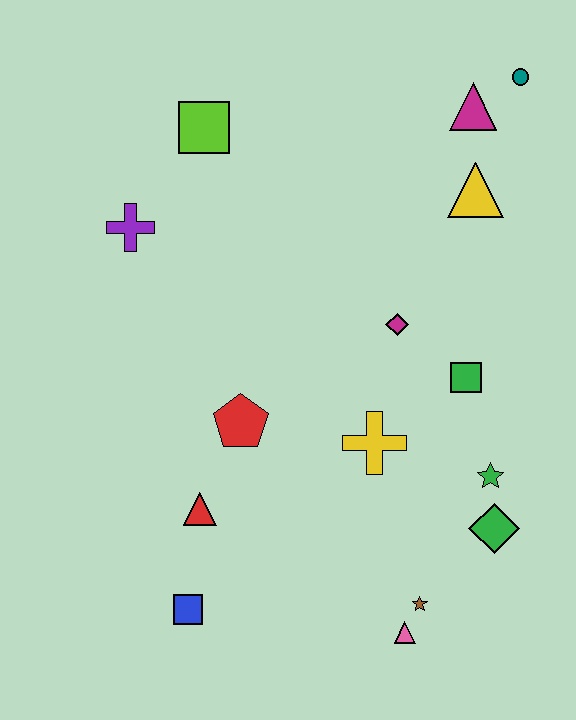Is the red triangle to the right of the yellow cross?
No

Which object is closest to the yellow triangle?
The magenta triangle is closest to the yellow triangle.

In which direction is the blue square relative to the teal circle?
The blue square is below the teal circle.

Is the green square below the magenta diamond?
Yes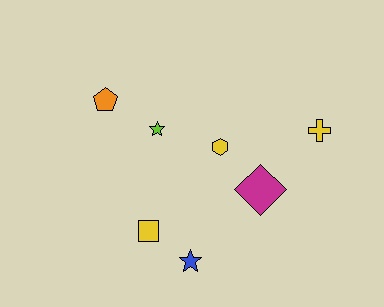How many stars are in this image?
There are 2 stars.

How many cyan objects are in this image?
There are no cyan objects.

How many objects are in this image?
There are 7 objects.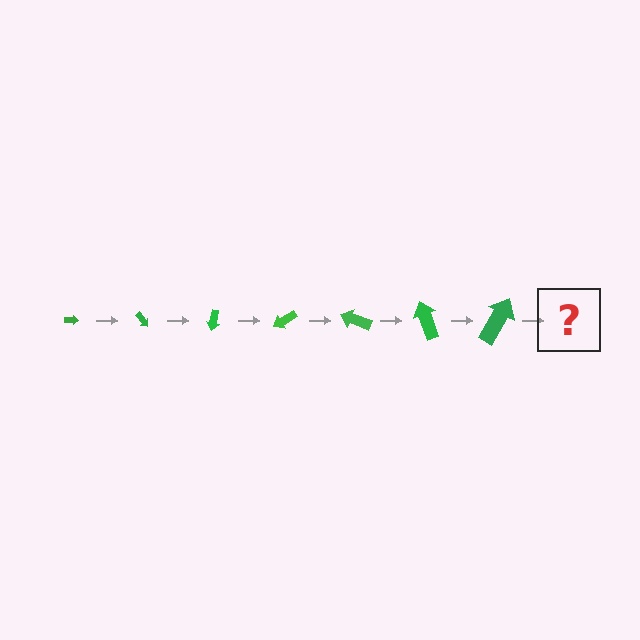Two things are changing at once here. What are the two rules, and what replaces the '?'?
The two rules are that the arrow grows larger each step and it rotates 50 degrees each step. The '?' should be an arrow, larger than the previous one and rotated 350 degrees from the start.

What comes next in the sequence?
The next element should be an arrow, larger than the previous one and rotated 350 degrees from the start.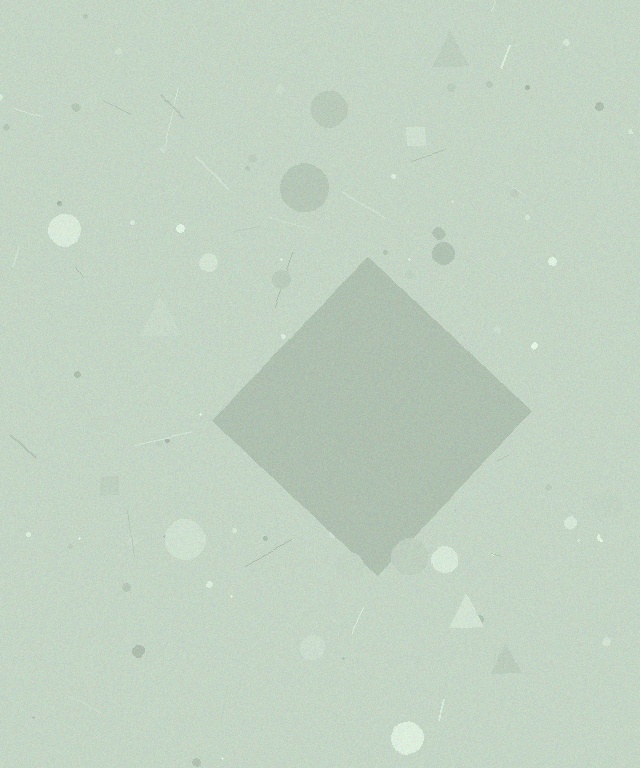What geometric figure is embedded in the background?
A diamond is embedded in the background.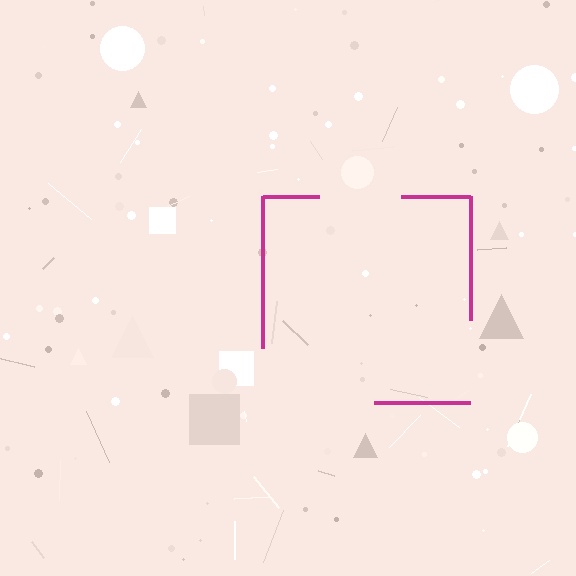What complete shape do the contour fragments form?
The contour fragments form a square.